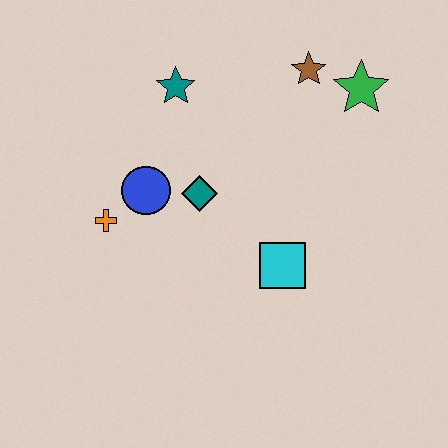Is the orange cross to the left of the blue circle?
Yes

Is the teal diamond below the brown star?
Yes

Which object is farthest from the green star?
The orange cross is farthest from the green star.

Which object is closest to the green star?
The brown star is closest to the green star.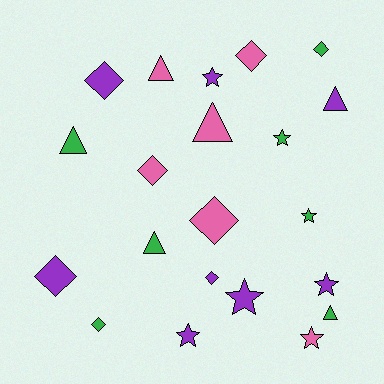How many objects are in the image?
There are 21 objects.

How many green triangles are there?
There are 3 green triangles.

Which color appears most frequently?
Purple, with 8 objects.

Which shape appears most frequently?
Diamond, with 8 objects.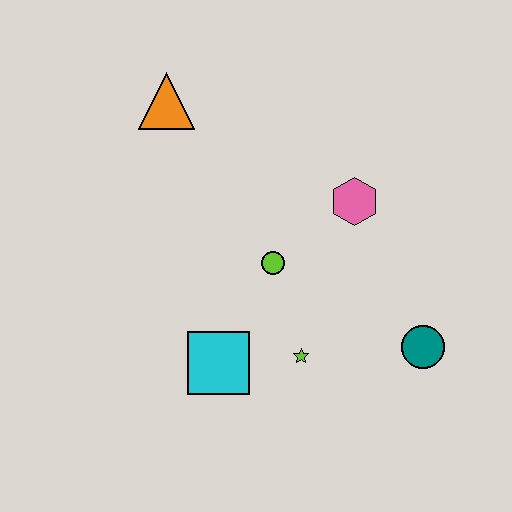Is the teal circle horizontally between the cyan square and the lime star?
No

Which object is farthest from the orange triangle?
The teal circle is farthest from the orange triangle.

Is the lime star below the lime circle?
Yes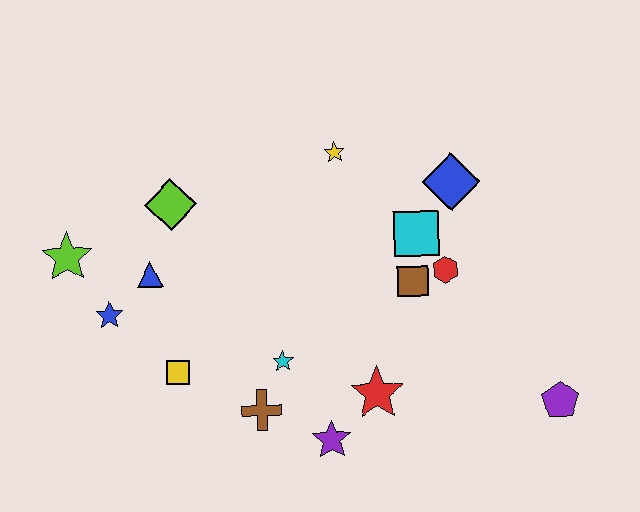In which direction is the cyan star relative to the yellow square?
The cyan star is to the right of the yellow square.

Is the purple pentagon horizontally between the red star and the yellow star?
No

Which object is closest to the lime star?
The blue star is closest to the lime star.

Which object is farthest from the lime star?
The purple pentagon is farthest from the lime star.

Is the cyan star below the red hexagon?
Yes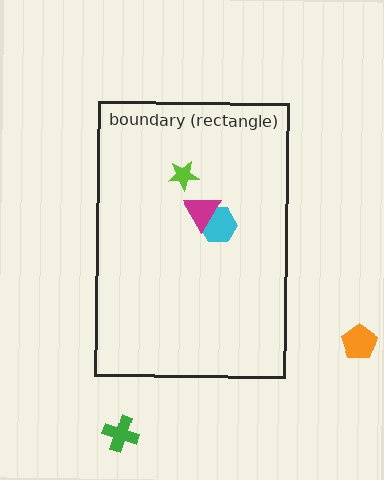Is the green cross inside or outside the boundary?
Outside.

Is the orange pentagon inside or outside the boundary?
Outside.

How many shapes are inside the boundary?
3 inside, 2 outside.